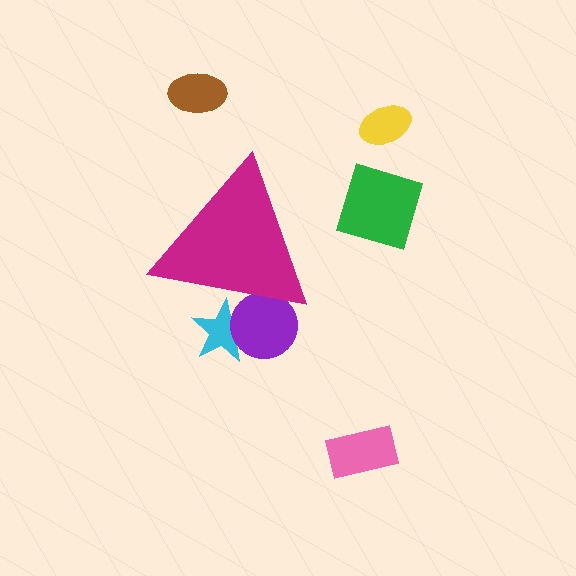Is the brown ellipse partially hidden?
No, the brown ellipse is fully visible.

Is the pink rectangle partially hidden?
No, the pink rectangle is fully visible.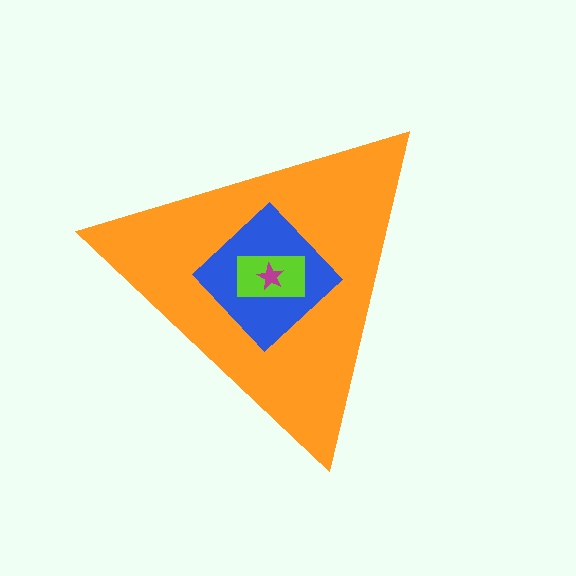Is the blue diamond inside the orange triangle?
Yes.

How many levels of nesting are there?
4.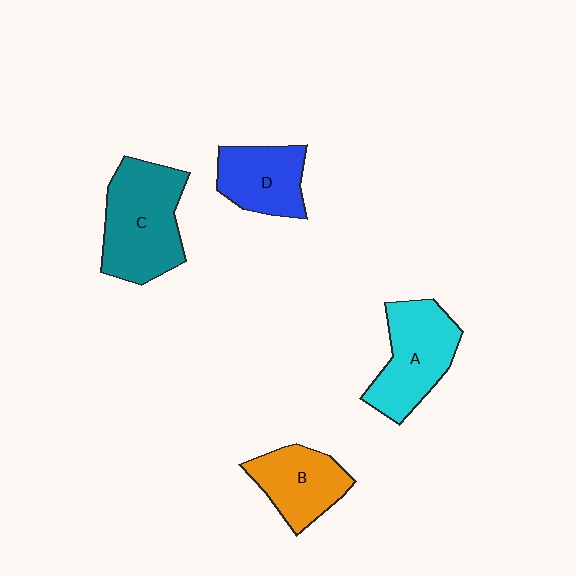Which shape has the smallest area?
Shape D (blue).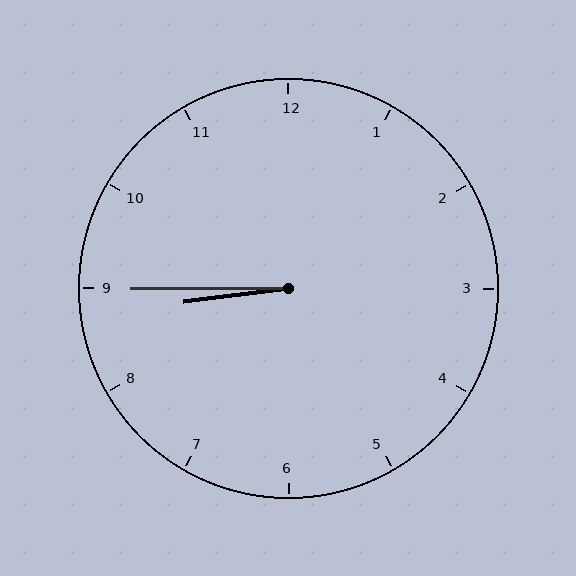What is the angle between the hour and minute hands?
Approximately 8 degrees.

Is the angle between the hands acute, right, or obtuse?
It is acute.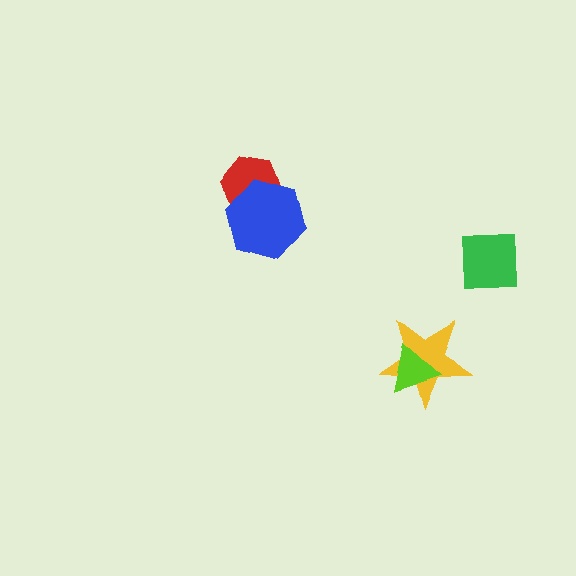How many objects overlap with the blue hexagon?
1 object overlaps with the blue hexagon.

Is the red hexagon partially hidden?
Yes, it is partially covered by another shape.